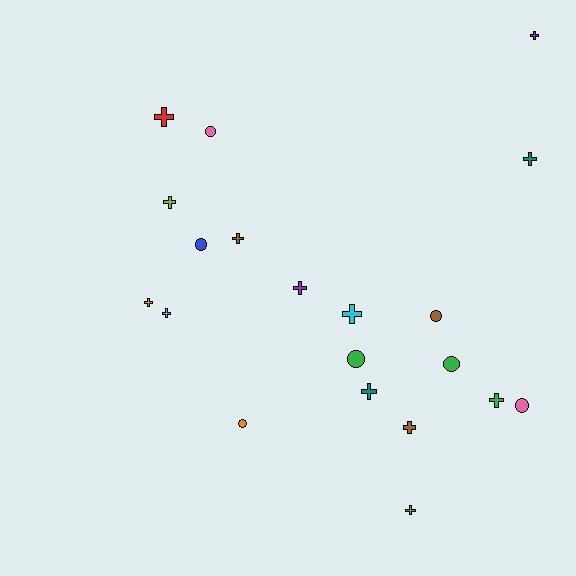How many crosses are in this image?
There are 13 crosses.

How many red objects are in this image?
There is 1 red object.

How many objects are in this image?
There are 20 objects.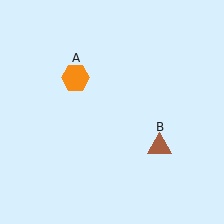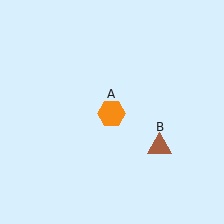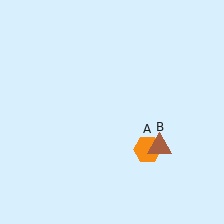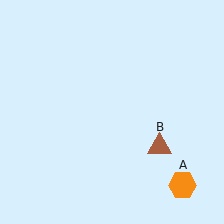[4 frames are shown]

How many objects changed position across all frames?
1 object changed position: orange hexagon (object A).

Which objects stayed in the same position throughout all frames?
Brown triangle (object B) remained stationary.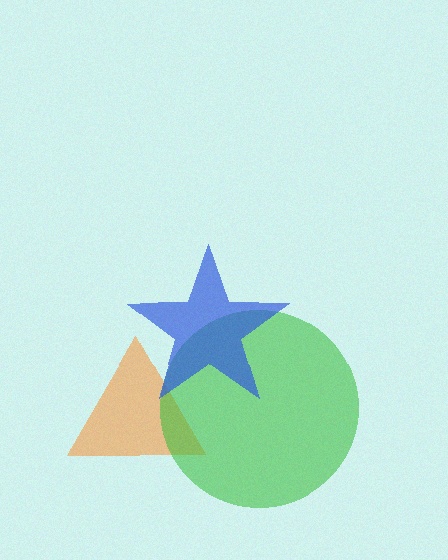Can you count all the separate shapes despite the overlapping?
Yes, there are 3 separate shapes.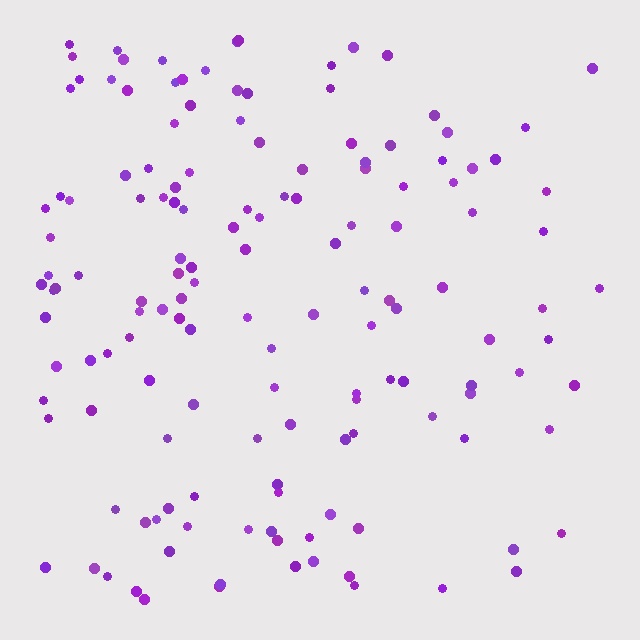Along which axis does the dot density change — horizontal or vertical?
Horizontal.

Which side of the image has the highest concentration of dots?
The left.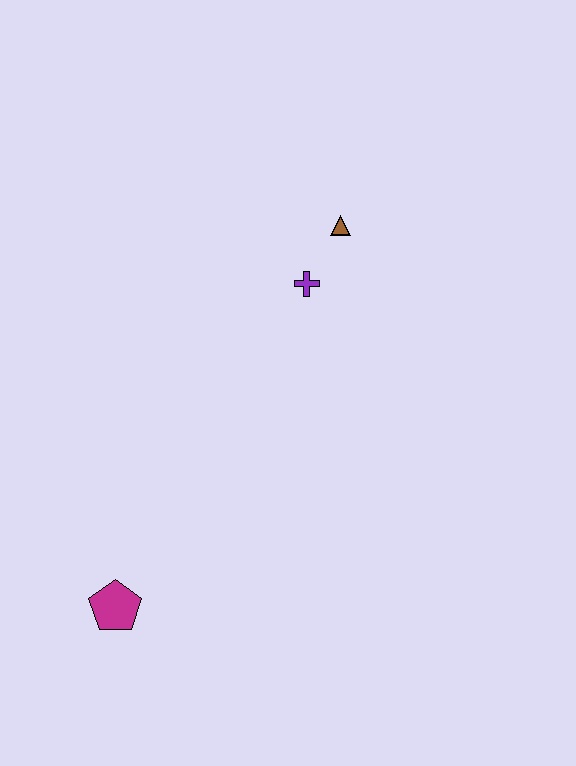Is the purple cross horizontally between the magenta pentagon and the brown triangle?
Yes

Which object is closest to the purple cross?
The brown triangle is closest to the purple cross.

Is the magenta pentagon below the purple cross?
Yes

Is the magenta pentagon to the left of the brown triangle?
Yes